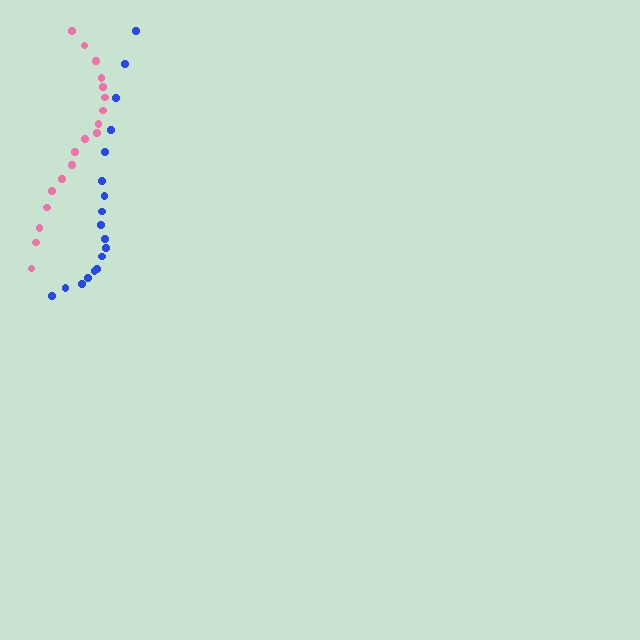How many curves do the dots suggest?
There are 2 distinct paths.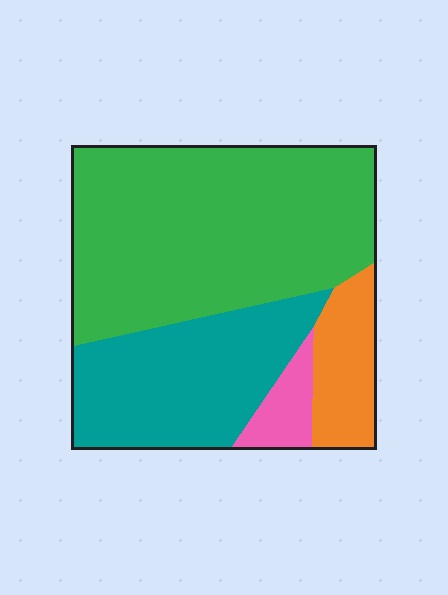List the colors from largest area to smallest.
From largest to smallest: green, teal, orange, pink.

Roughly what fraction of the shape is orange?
Orange takes up about one eighth (1/8) of the shape.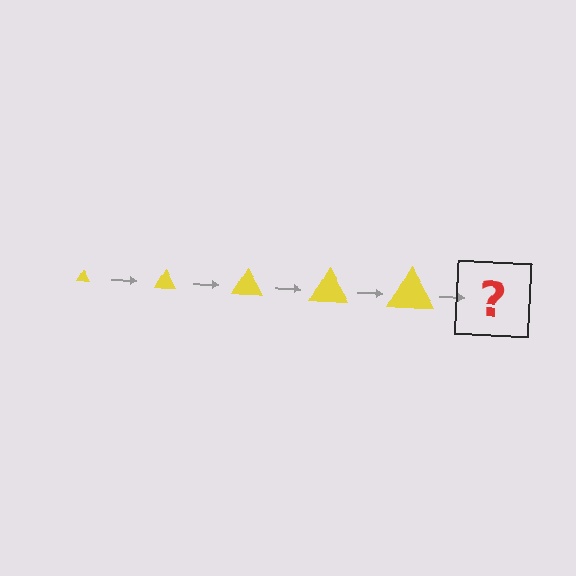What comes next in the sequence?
The next element should be a yellow triangle, larger than the previous one.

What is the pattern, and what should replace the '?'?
The pattern is that the triangle gets progressively larger each step. The '?' should be a yellow triangle, larger than the previous one.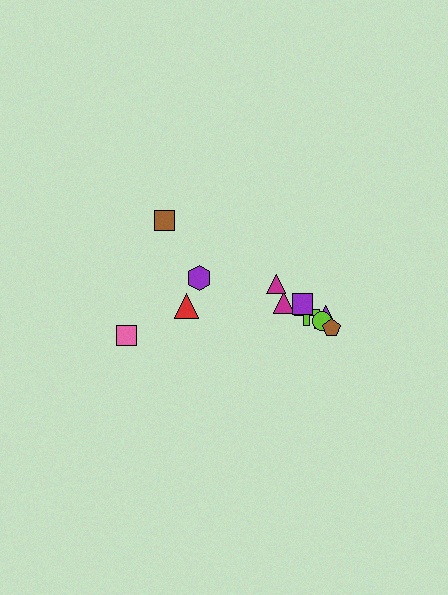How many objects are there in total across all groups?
There are 11 objects.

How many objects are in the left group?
There are 4 objects.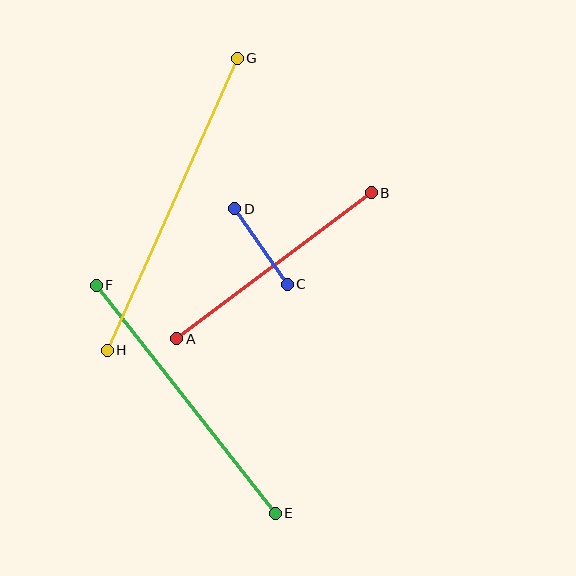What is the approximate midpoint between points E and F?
The midpoint is at approximately (186, 399) pixels.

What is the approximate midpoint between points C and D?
The midpoint is at approximately (261, 247) pixels.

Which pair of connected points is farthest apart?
Points G and H are farthest apart.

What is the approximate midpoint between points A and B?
The midpoint is at approximately (274, 266) pixels.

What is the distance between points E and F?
The distance is approximately 290 pixels.